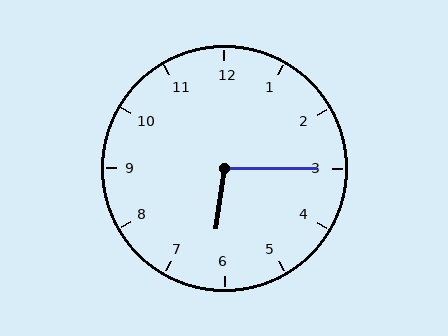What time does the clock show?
6:15.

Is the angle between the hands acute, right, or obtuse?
It is obtuse.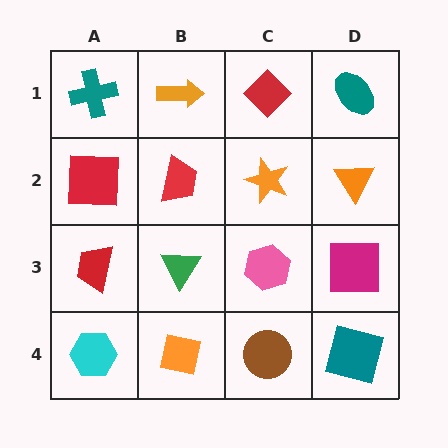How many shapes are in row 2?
4 shapes.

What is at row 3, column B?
A green triangle.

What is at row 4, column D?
A teal square.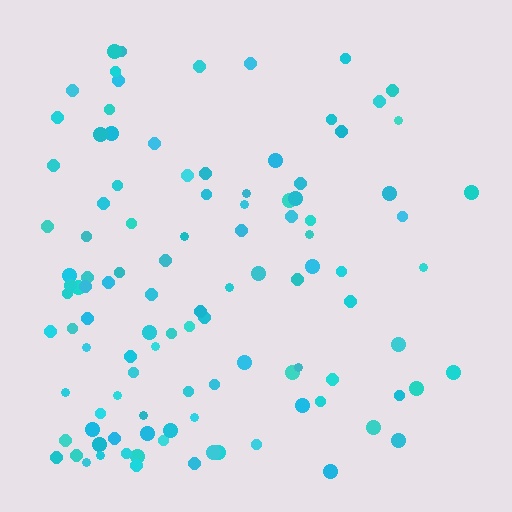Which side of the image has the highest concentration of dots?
The left.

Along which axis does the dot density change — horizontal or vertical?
Horizontal.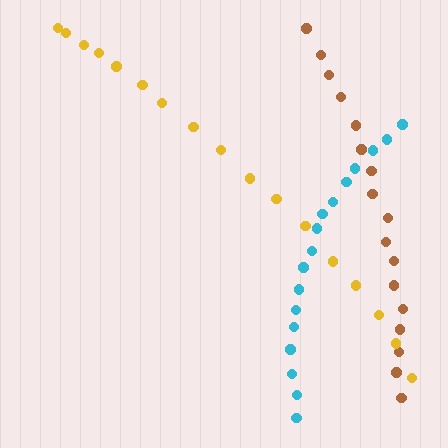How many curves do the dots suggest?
There are 3 distinct paths.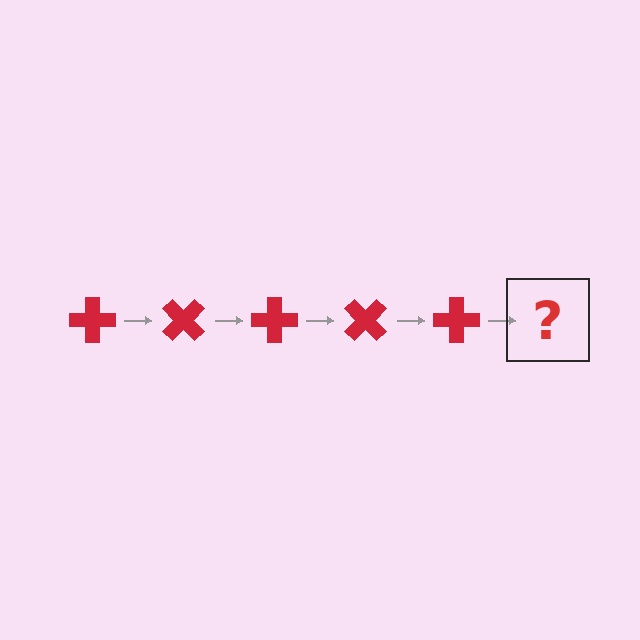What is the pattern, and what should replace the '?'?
The pattern is that the cross rotates 45 degrees each step. The '?' should be a red cross rotated 225 degrees.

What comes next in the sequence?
The next element should be a red cross rotated 225 degrees.